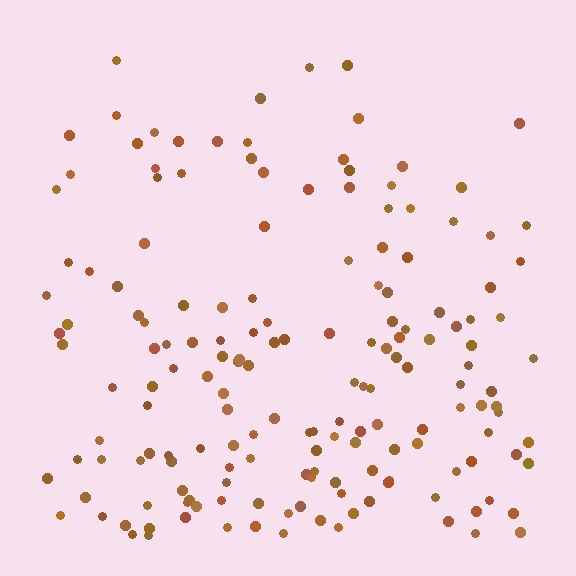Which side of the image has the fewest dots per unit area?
The top.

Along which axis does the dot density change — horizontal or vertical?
Vertical.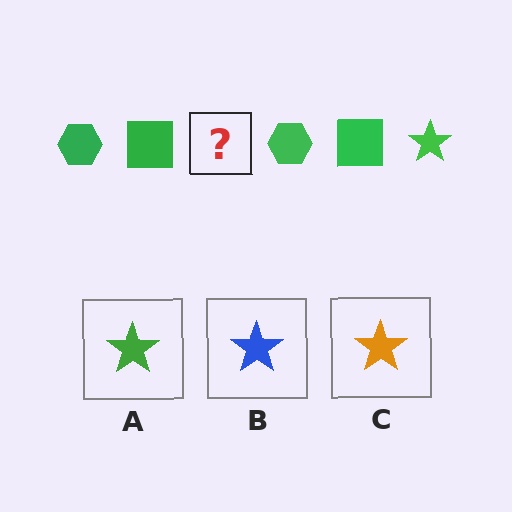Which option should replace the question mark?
Option A.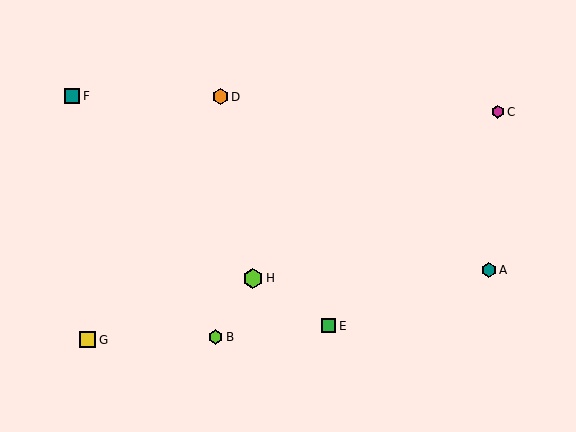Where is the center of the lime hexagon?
The center of the lime hexagon is at (216, 337).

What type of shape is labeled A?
Shape A is a teal hexagon.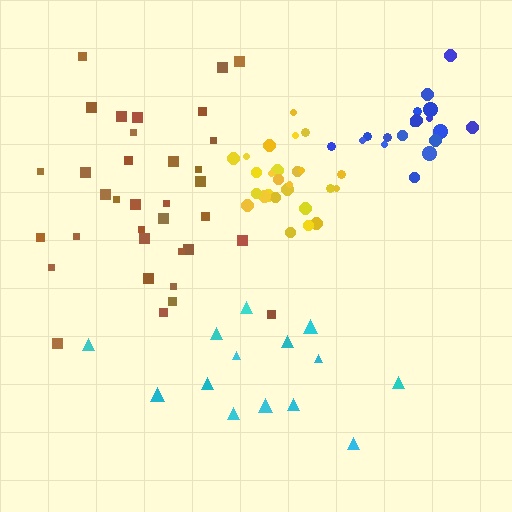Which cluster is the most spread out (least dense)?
Cyan.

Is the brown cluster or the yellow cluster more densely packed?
Yellow.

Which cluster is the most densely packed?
Yellow.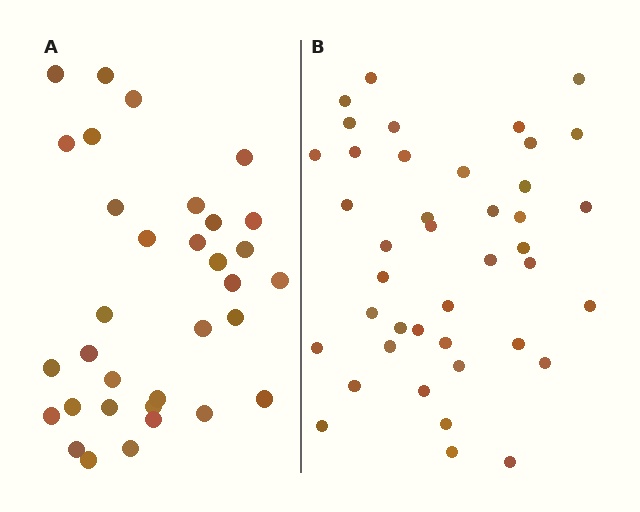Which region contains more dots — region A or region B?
Region B (the right region) has more dots.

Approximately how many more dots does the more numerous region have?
Region B has roughly 8 or so more dots than region A.